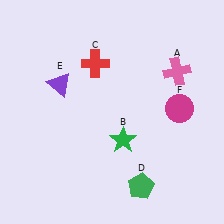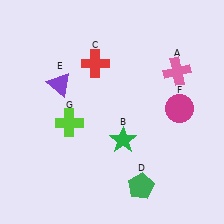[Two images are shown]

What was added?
A lime cross (G) was added in Image 2.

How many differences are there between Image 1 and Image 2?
There is 1 difference between the two images.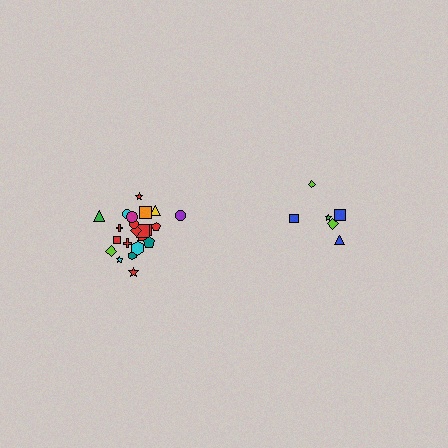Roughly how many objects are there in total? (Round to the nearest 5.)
Roughly 30 objects in total.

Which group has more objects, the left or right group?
The left group.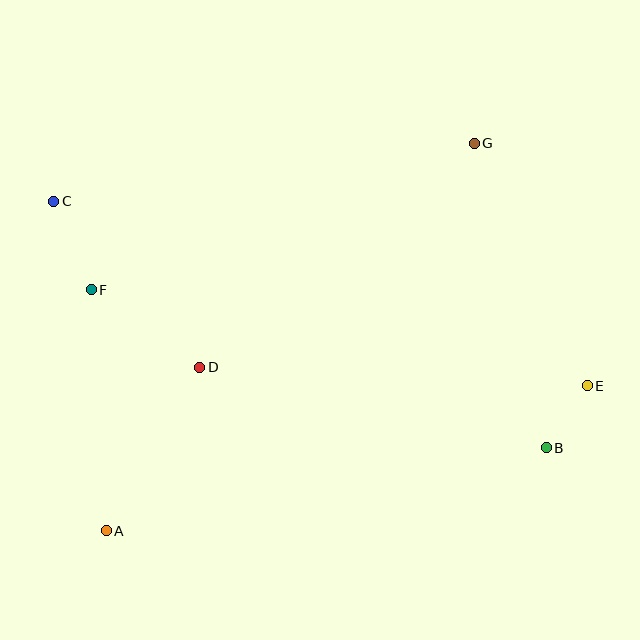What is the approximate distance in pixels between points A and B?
The distance between A and B is approximately 448 pixels.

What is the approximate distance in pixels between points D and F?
The distance between D and F is approximately 133 pixels.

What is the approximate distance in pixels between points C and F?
The distance between C and F is approximately 96 pixels.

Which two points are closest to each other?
Points B and E are closest to each other.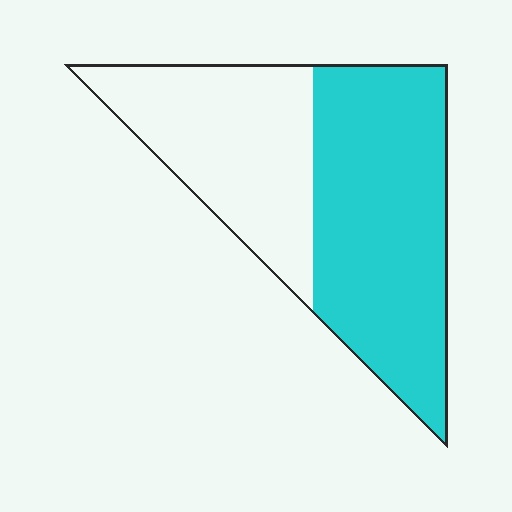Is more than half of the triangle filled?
Yes.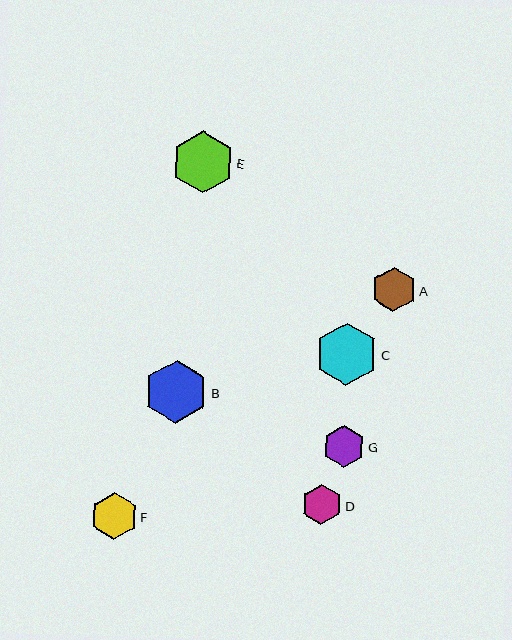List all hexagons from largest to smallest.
From largest to smallest: B, E, C, F, A, G, D.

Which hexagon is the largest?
Hexagon B is the largest with a size of approximately 63 pixels.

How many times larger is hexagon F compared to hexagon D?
Hexagon F is approximately 1.2 times the size of hexagon D.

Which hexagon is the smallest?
Hexagon D is the smallest with a size of approximately 40 pixels.